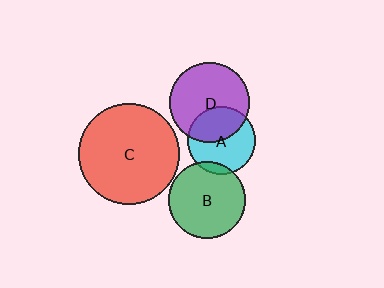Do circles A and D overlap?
Yes.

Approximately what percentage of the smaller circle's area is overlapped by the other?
Approximately 40%.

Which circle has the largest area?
Circle C (red).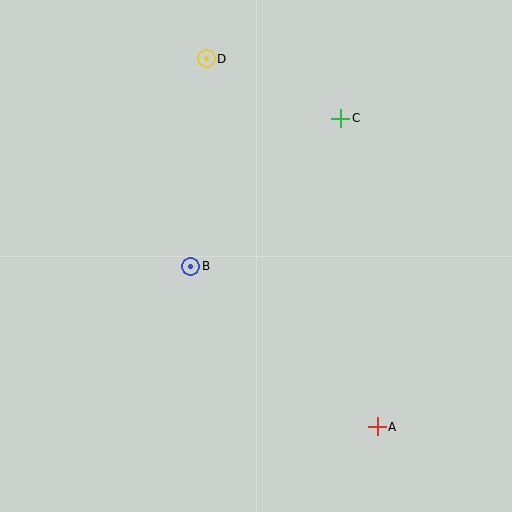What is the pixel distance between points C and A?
The distance between C and A is 310 pixels.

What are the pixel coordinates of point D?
Point D is at (206, 59).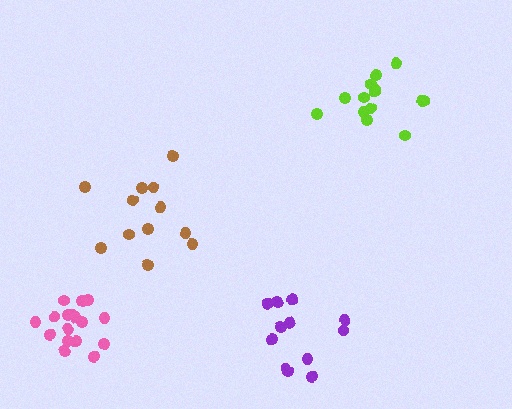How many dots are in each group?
Group 1: 17 dots, Group 2: 12 dots, Group 3: 12 dots, Group 4: 14 dots (55 total).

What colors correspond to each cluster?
The clusters are colored: pink, brown, purple, lime.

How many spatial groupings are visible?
There are 4 spatial groupings.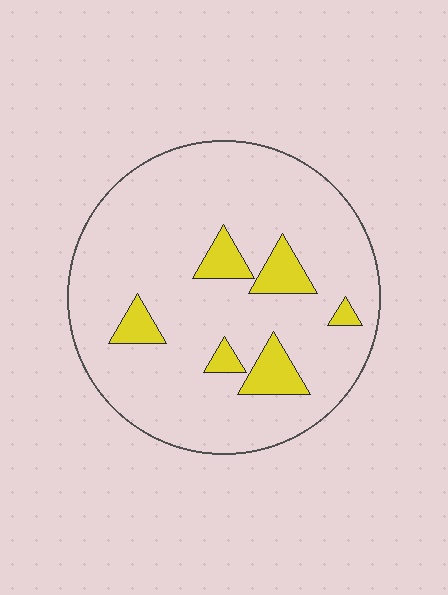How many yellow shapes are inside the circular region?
6.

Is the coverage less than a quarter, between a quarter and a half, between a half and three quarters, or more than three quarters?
Less than a quarter.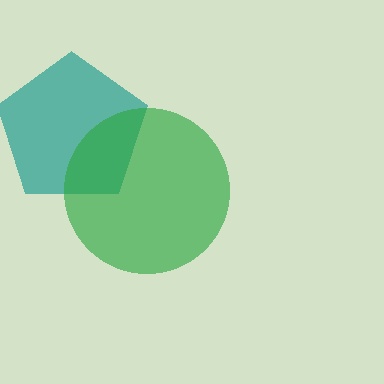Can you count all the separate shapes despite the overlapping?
Yes, there are 2 separate shapes.